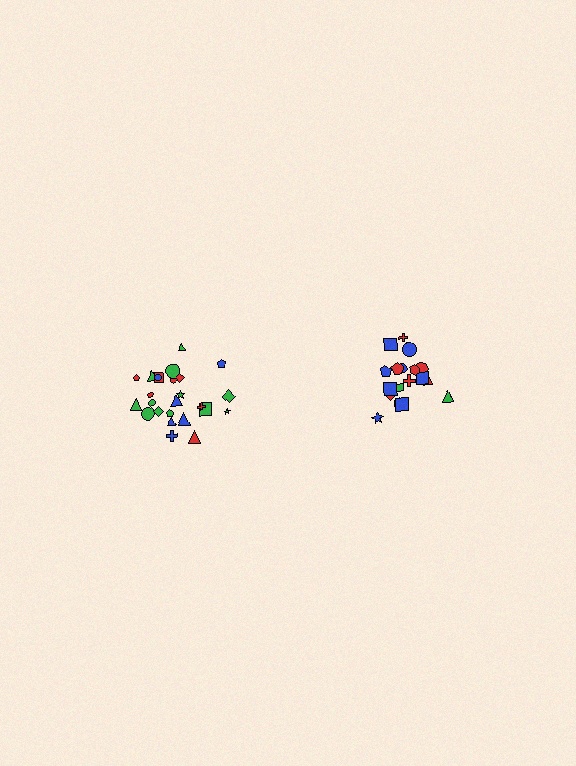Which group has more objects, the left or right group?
The left group.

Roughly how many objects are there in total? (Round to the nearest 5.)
Roughly 45 objects in total.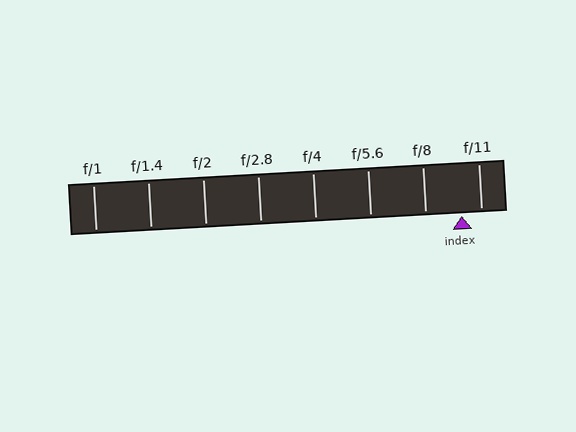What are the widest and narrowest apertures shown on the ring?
The widest aperture shown is f/1 and the narrowest is f/11.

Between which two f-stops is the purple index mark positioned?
The index mark is between f/8 and f/11.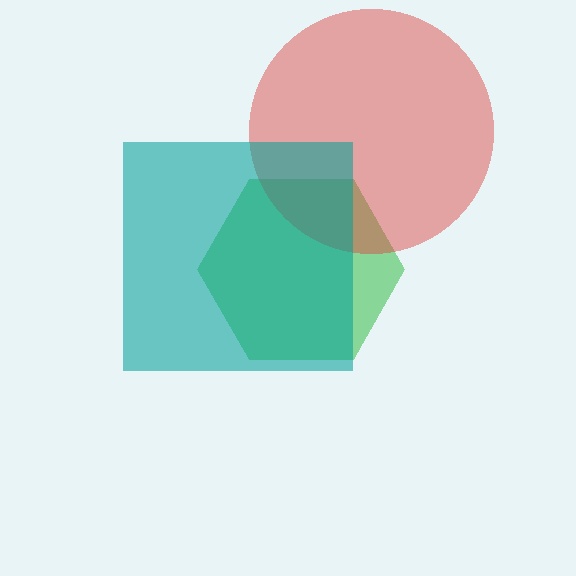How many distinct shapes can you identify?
There are 3 distinct shapes: a green hexagon, a red circle, a teal square.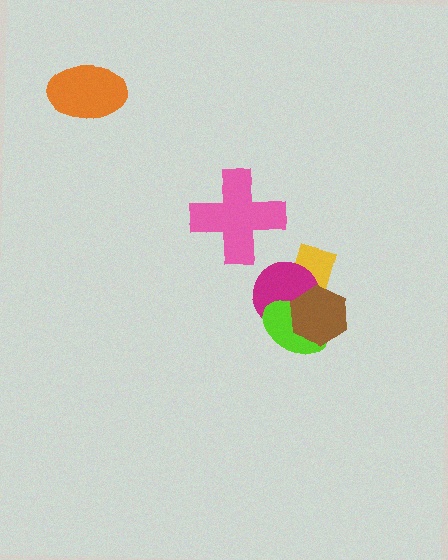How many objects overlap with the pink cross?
0 objects overlap with the pink cross.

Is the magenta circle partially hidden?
Yes, it is partially covered by another shape.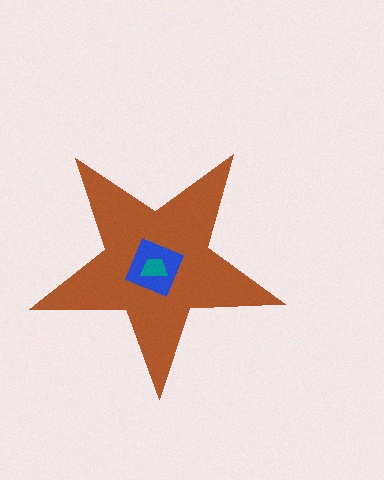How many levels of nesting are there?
3.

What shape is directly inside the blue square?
The teal trapezoid.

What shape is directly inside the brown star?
The blue square.